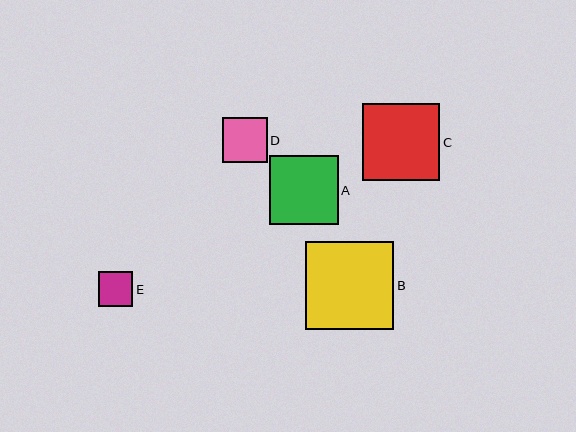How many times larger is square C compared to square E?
Square C is approximately 2.2 times the size of square E.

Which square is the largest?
Square B is the largest with a size of approximately 88 pixels.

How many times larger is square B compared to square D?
Square B is approximately 2.0 times the size of square D.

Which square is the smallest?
Square E is the smallest with a size of approximately 34 pixels.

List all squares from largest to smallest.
From largest to smallest: B, C, A, D, E.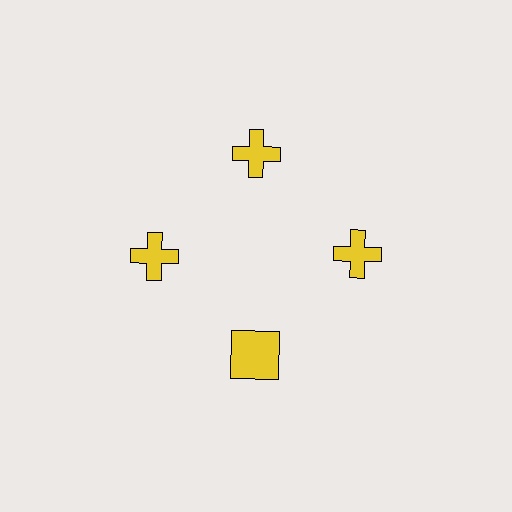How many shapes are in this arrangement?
There are 4 shapes arranged in a ring pattern.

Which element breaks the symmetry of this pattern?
The yellow square at roughly the 6 o'clock position breaks the symmetry. All other shapes are yellow crosses.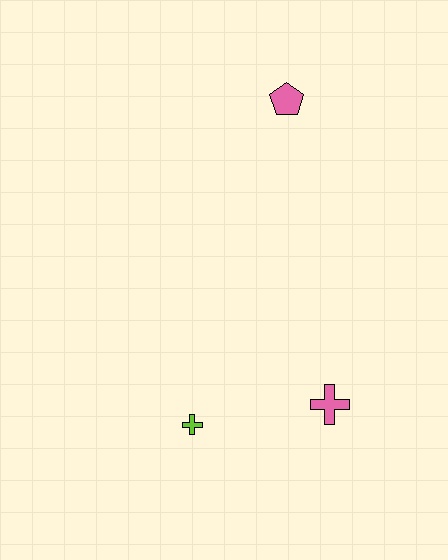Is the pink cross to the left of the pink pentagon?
No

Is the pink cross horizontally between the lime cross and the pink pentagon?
No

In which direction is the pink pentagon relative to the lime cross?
The pink pentagon is above the lime cross.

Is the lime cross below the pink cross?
Yes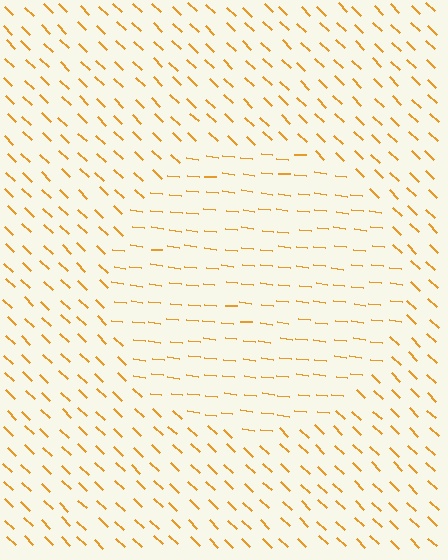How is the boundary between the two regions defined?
The boundary is defined purely by a change in line orientation (approximately 37 degrees difference). All lines are the same color and thickness.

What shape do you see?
I see a circle.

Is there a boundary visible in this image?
Yes, there is a texture boundary formed by a change in line orientation.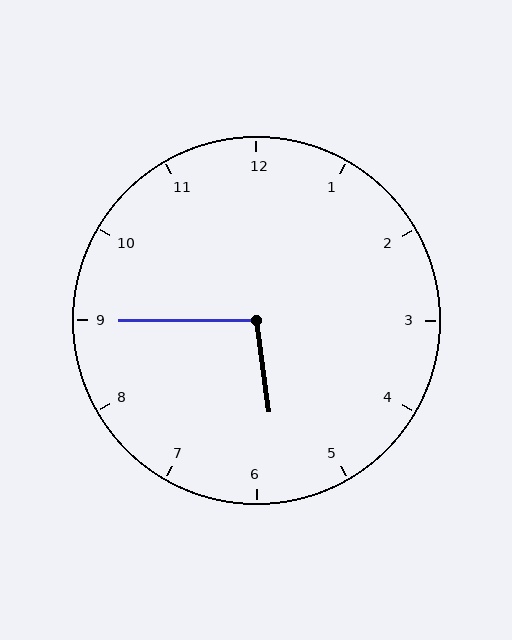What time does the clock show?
5:45.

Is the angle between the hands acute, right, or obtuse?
It is obtuse.